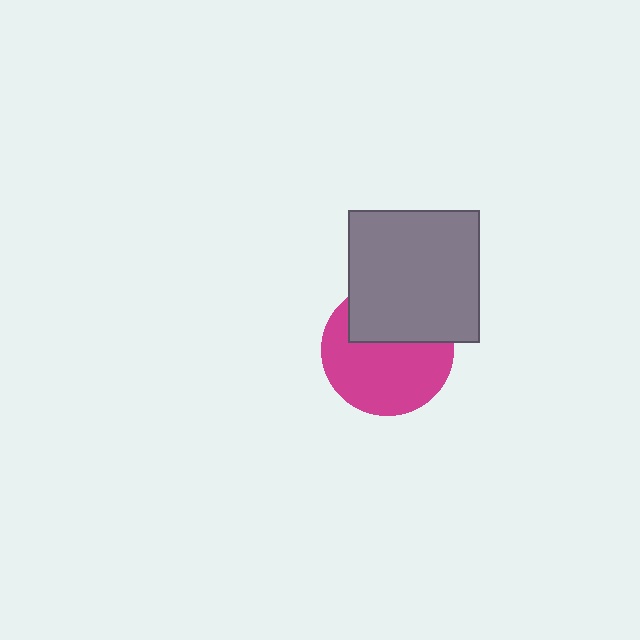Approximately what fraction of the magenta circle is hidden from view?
Roughly 38% of the magenta circle is hidden behind the gray square.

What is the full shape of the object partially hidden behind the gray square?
The partially hidden object is a magenta circle.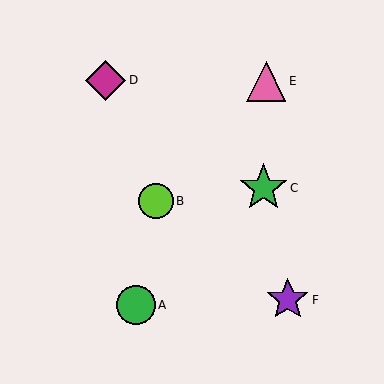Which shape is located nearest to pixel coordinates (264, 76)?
The pink triangle (labeled E) at (266, 81) is nearest to that location.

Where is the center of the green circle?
The center of the green circle is at (136, 305).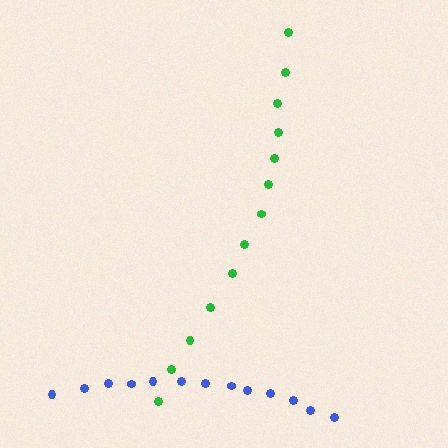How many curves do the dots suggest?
There are 2 distinct paths.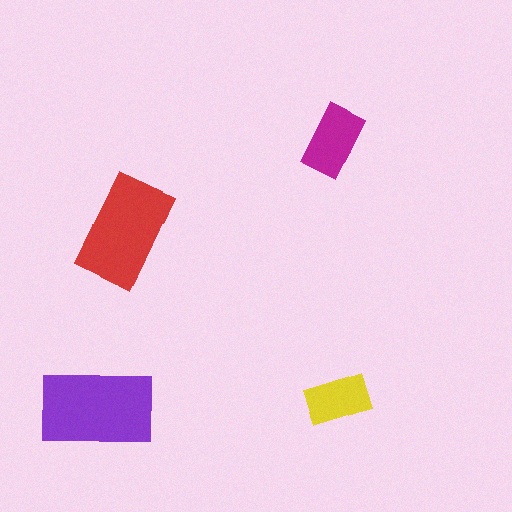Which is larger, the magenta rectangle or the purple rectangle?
The purple one.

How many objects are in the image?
There are 4 objects in the image.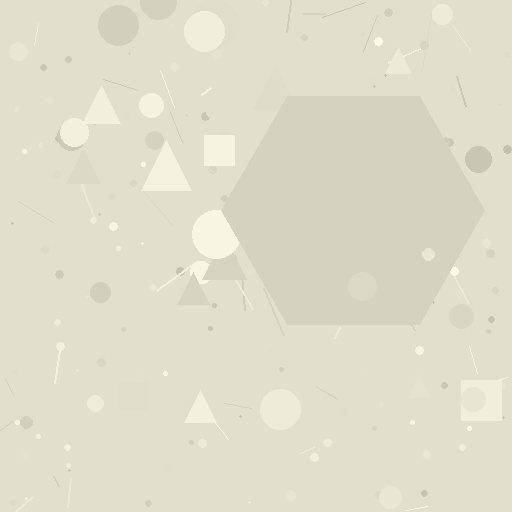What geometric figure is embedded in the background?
A hexagon is embedded in the background.